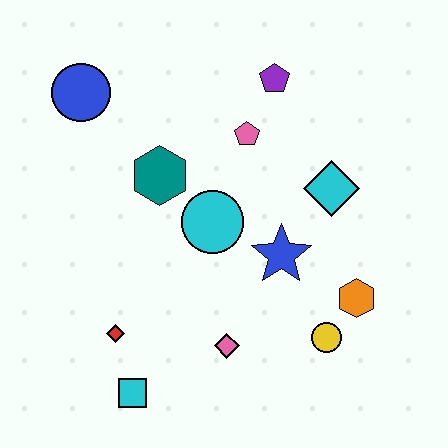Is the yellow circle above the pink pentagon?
No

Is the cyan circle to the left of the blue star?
Yes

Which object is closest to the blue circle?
The teal hexagon is closest to the blue circle.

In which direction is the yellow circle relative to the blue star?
The yellow circle is below the blue star.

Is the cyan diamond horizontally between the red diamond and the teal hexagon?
No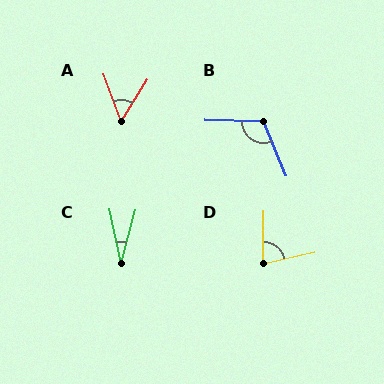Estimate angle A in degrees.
Approximately 52 degrees.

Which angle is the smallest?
C, at approximately 27 degrees.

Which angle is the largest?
B, at approximately 114 degrees.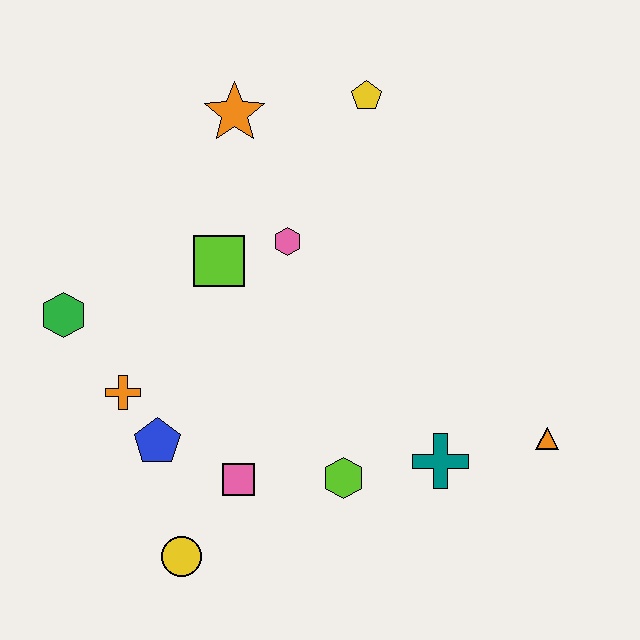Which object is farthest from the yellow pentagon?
The yellow circle is farthest from the yellow pentagon.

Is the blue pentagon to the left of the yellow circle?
Yes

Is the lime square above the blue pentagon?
Yes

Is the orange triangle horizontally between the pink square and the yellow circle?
No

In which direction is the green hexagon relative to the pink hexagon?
The green hexagon is to the left of the pink hexagon.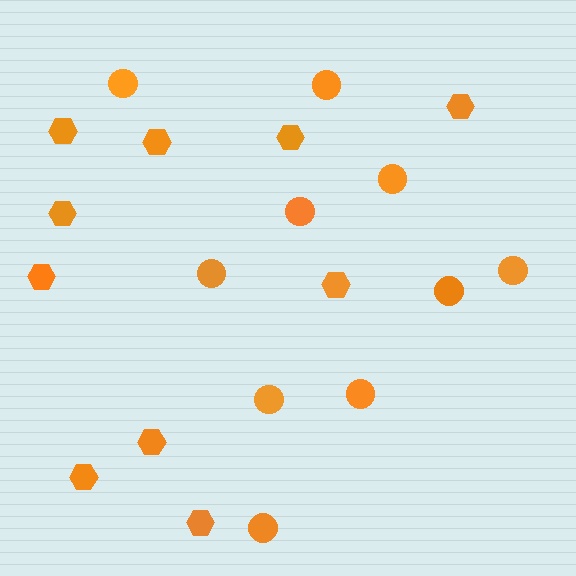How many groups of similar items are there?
There are 2 groups: one group of hexagons (10) and one group of circles (10).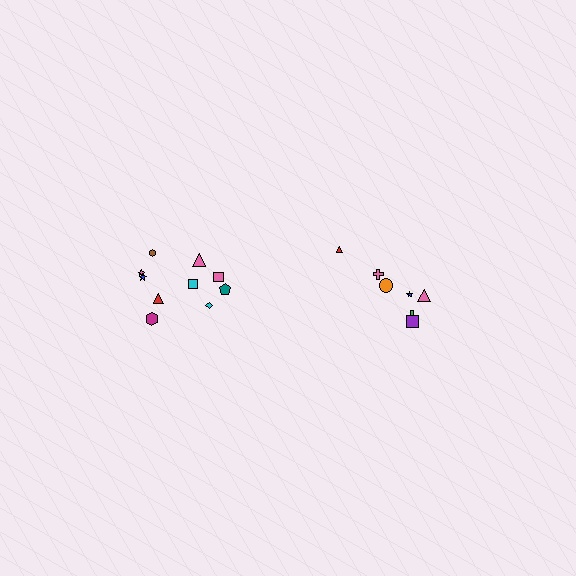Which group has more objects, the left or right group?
The left group.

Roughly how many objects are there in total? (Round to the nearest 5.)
Roughly 15 objects in total.